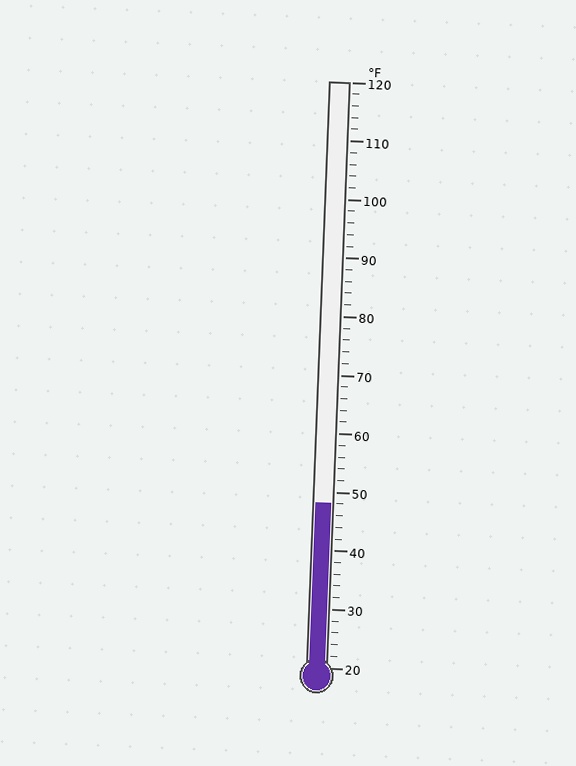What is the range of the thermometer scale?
The thermometer scale ranges from 20°F to 120°F.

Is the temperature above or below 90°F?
The temperature is below 90°F.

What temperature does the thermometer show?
The thermometer shows approximately 48°F.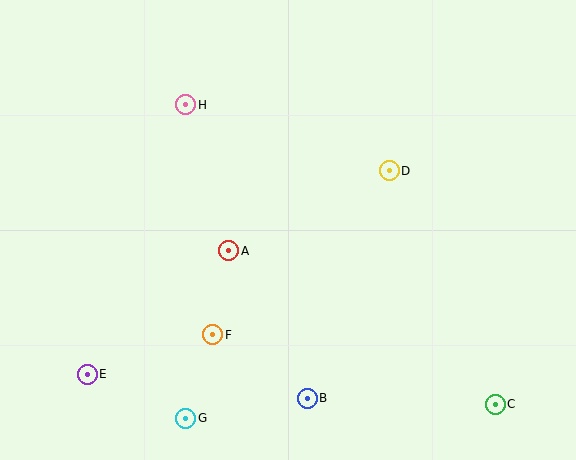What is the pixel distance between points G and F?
The distance between G and F is 88 pixels.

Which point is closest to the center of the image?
Point A at (229, 251) is closest to the center.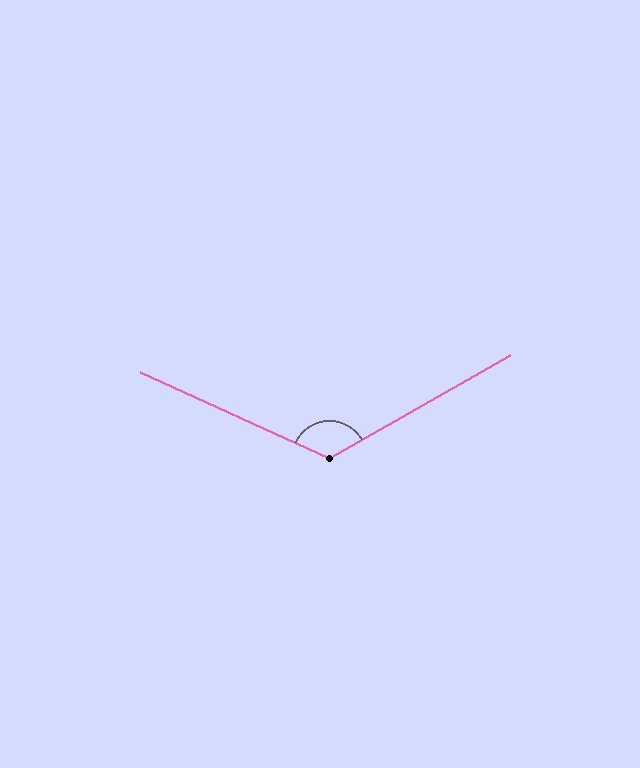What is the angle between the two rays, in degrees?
Approximately 126 degrees.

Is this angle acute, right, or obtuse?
It is obtuse.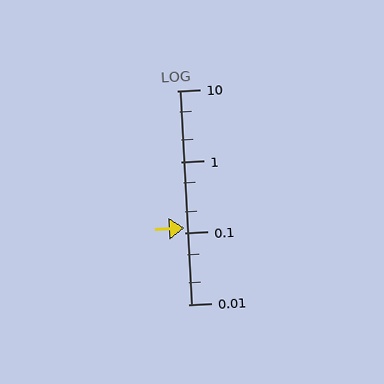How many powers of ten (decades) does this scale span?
The scale spans 3 decades, from 0.01 to 10.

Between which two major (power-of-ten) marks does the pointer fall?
The pointer is between 0.1 and 1.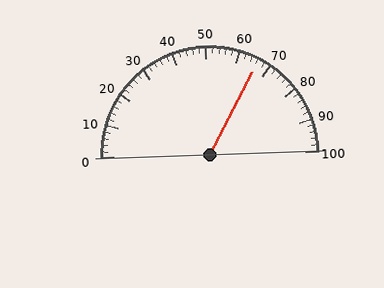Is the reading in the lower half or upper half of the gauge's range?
The reading is in the upper half of the range (0 to 100).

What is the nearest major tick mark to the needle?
The nearest major tick mark is 70.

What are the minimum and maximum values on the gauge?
The gauge ranges from 0 to 100.